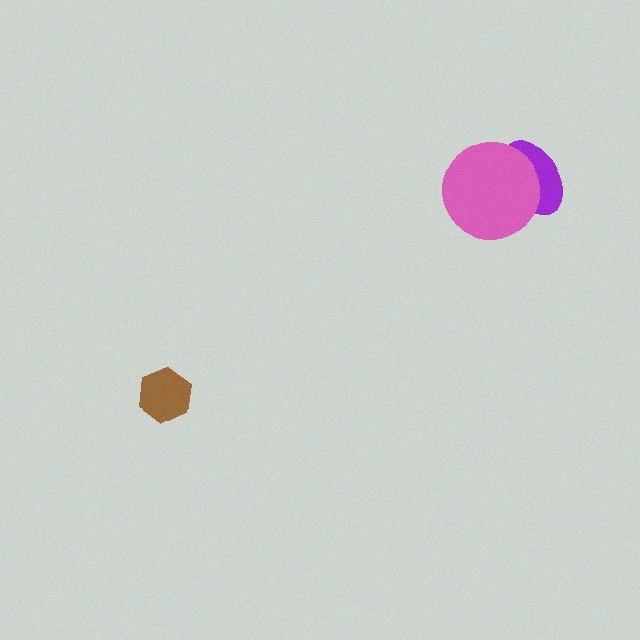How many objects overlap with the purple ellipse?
1 object overlaps with the purple ellipse.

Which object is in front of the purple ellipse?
The pink circle is in front of the purple ellipse.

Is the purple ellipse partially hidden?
Yes, it is partially covered by another shape.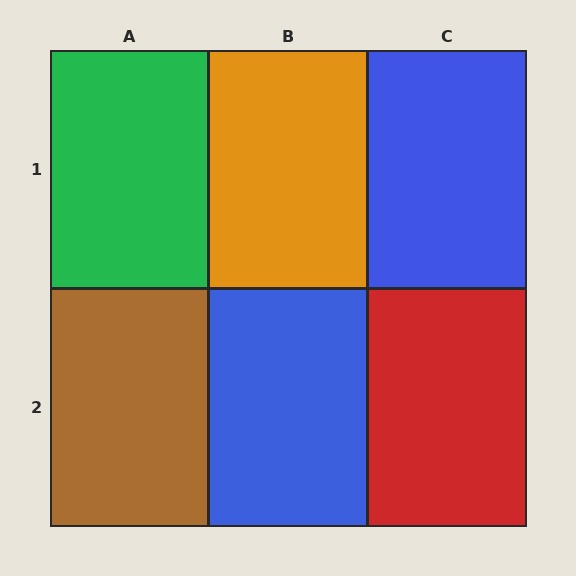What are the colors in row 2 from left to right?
Brown, blue, red.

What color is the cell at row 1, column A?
Green.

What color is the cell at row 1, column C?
Blue.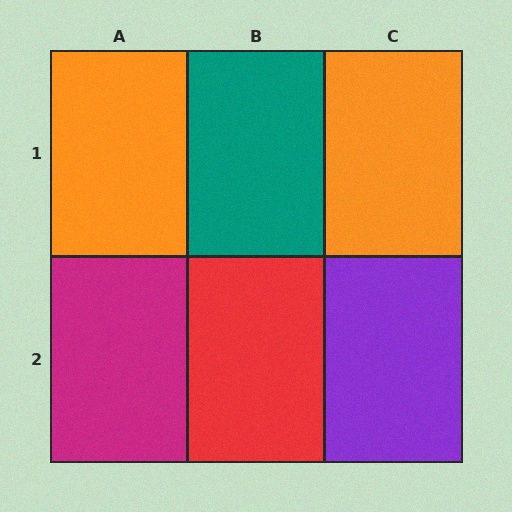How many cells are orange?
2 cells are orange.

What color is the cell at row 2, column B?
Red.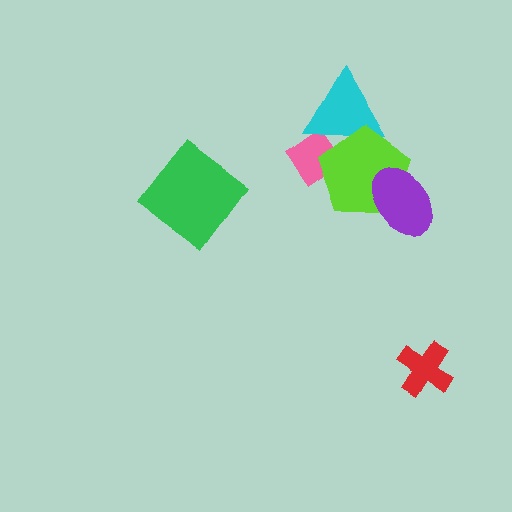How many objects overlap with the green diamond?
0 objects overlap with the green diamond.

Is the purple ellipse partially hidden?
No, no other shape covers it.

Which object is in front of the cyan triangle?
The lime pentagon is in front of the cyan triangle.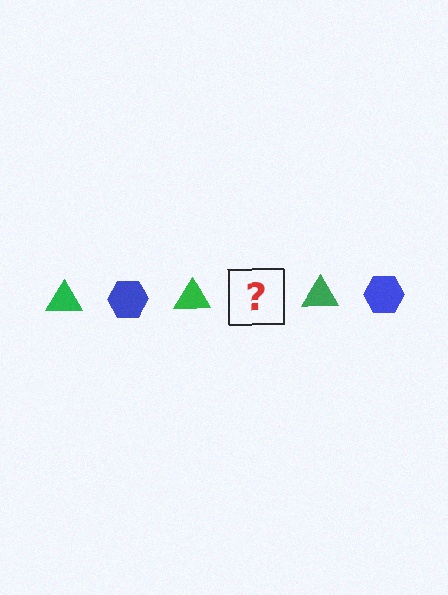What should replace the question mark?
The question mark should be replaced with a blue hexagon.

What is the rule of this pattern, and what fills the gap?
The rule is that the pattern alternates between green triangle and blue hexagon. The gap should be filled with a blue hexagon.